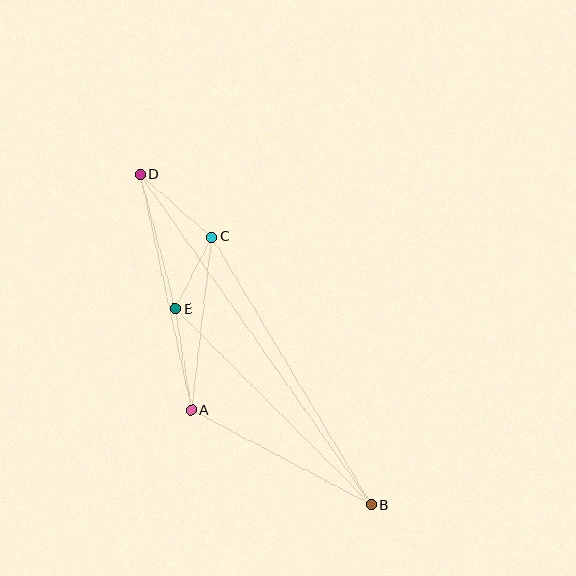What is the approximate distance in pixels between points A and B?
The distance between A and B is approximately 203 pixels.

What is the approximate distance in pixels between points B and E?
The distance between B and E is approximately 277 pixels.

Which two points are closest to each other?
Points C and E are closest to each other.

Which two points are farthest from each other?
Points B and D are farthest from each other.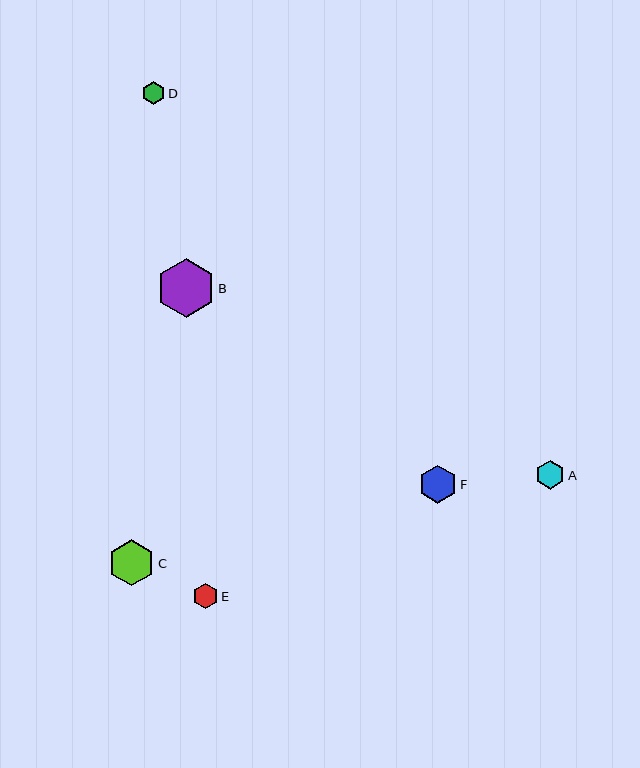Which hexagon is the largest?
Hexagon B is the largest with a size of approximately 59 pixels.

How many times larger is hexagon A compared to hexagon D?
Hexagon A is approximately 1.3 times the size of hexagon D.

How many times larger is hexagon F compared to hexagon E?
Hexagon F is approximately 1.5 times the size of hexagon E.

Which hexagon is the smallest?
Hexagon D is the smallest with a size of approximately 23 pixels.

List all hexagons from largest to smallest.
From largest to smallest: B, C, F, A, E, D.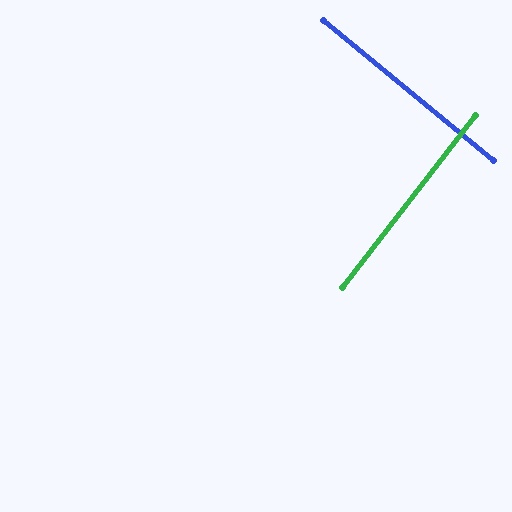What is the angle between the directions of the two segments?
Approximately 88 degrees.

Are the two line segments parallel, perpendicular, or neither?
Perpendicular — they meet at approximately 88°.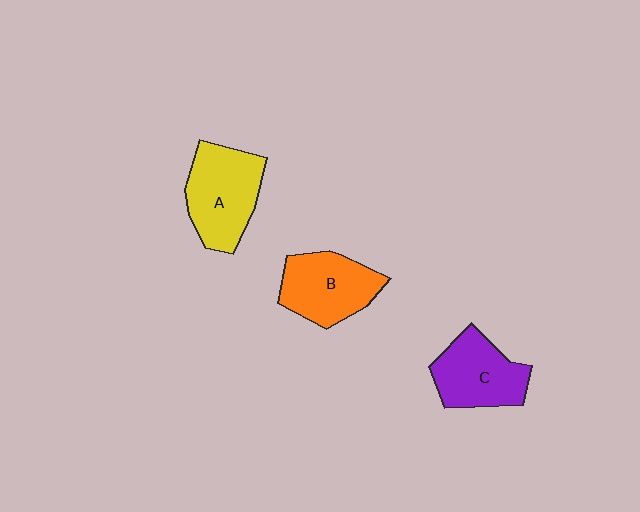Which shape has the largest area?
Shape A (yellow).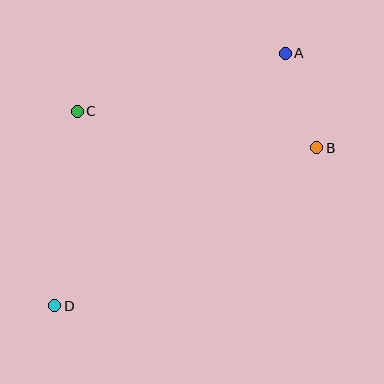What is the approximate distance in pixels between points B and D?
The distance between B and D is approximately 306 pixels.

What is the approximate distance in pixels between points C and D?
The distance between C and D is approximately 196 pixels.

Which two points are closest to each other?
Points A and B are closest to each other.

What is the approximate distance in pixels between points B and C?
The distance between B and C is approximately 242 pixels.